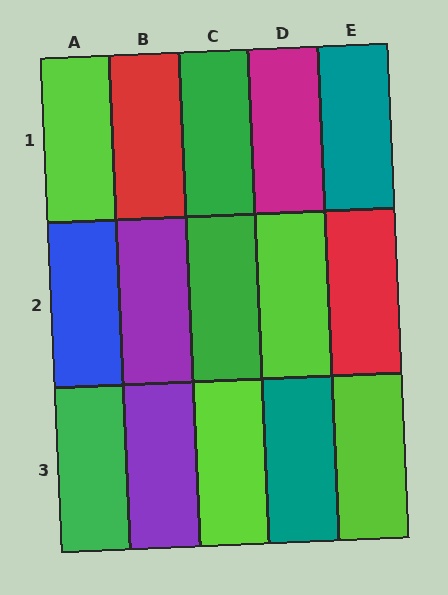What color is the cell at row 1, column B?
Red.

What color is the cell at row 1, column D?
Magenta.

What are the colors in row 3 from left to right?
Green, purple, lime, teal, lime.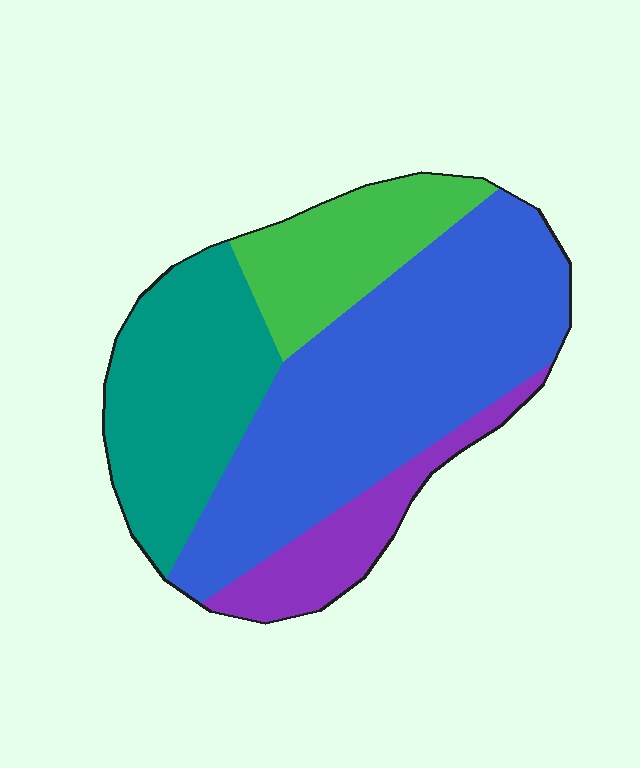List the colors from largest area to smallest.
From largest to smallest: blue, teal, green, purple.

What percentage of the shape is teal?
Teal covers roughly 25% of the shape.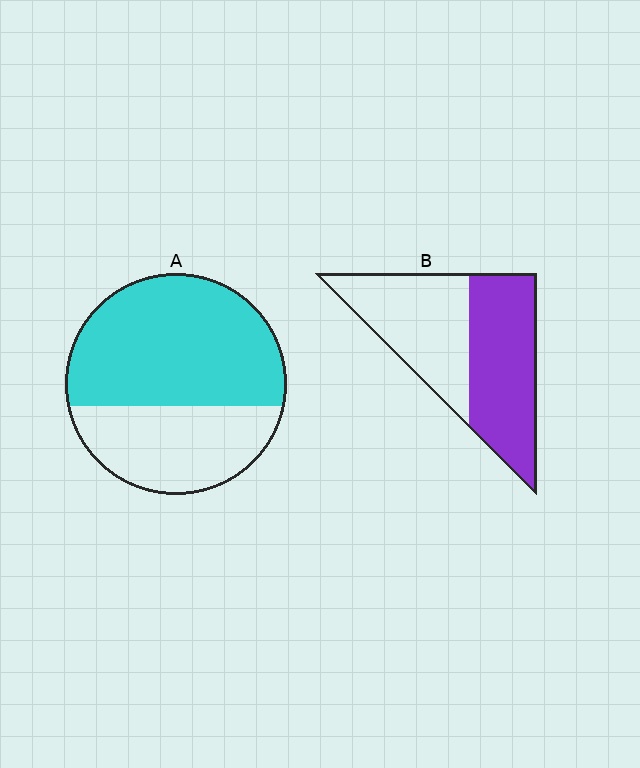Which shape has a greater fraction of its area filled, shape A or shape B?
Shape A.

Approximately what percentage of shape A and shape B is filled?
A is approximately 65% and B is approximately 50%.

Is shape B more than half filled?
Roughly half.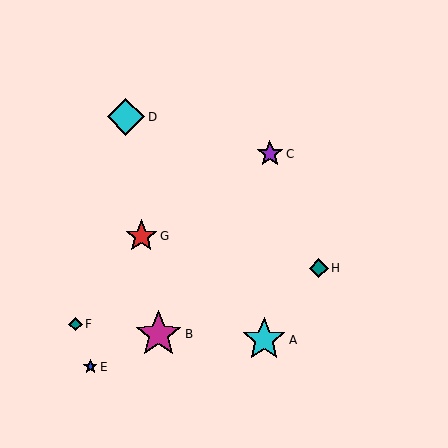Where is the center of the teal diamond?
The center of the teal diamond is at (75, 324).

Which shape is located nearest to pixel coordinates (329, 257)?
The teal diamond (labeled H) at (319, 268) is nearest to that location.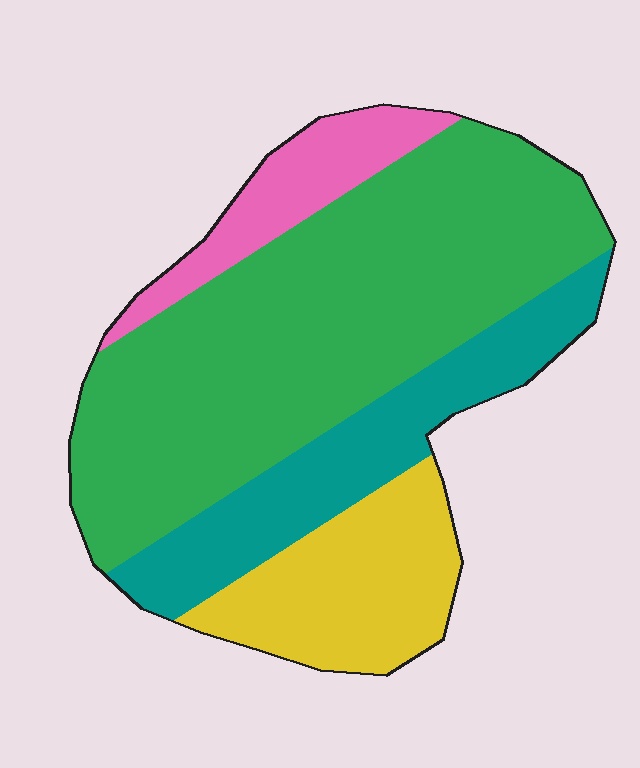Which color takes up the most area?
Green, at roughly 55%.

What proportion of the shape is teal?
Teal covers about 20% of the shape.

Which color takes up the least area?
Pink, at roughly 10%.